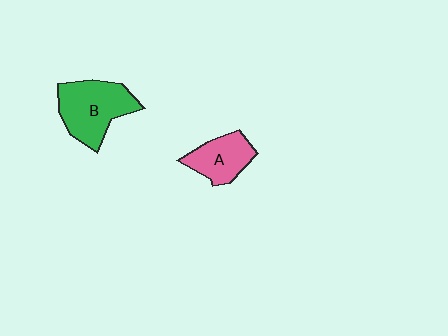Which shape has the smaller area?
Shape A (pink).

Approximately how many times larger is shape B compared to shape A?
Approximately 1.5 times.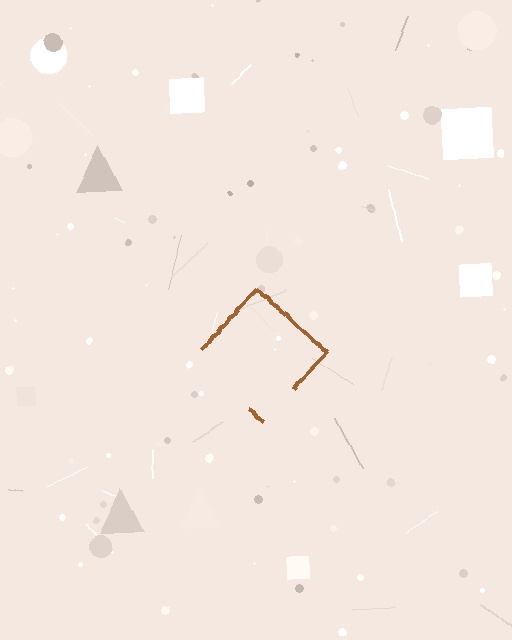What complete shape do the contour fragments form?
The contour fragments form a diamond.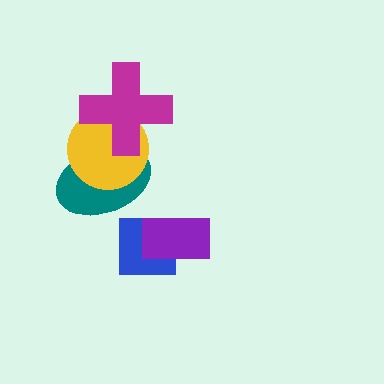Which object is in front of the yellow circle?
The magenta cross is in front of the yellow circle.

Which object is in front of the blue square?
The purple rectangle is in front of the blue square.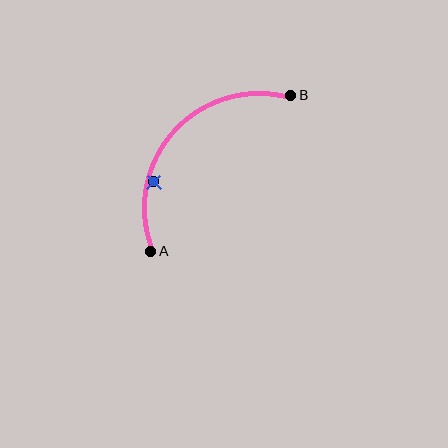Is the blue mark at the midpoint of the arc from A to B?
No — the blue mark does not lie on the arc at all. It sits slightly inside the curve.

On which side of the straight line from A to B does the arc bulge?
The arc bulges above and to the left of the straight line connecting A and B.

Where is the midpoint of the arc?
The arc midpoint is the point on the curve farthest from the straight line joining A and B. It sits above and to the left of that line.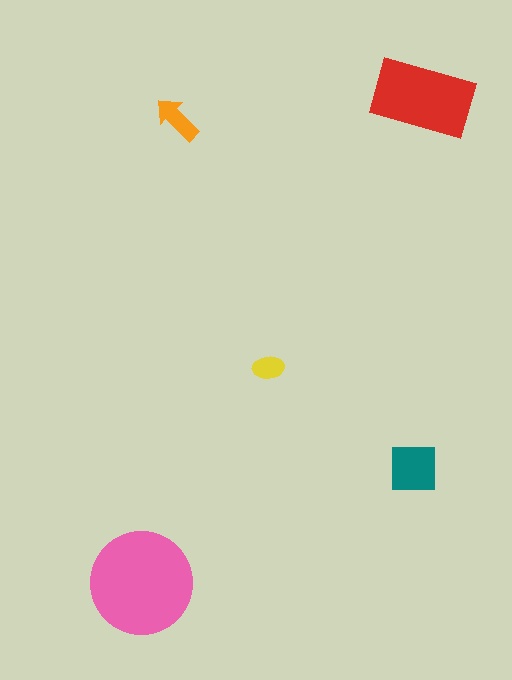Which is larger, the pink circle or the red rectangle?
The pink circle.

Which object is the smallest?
The yellow ellipse.